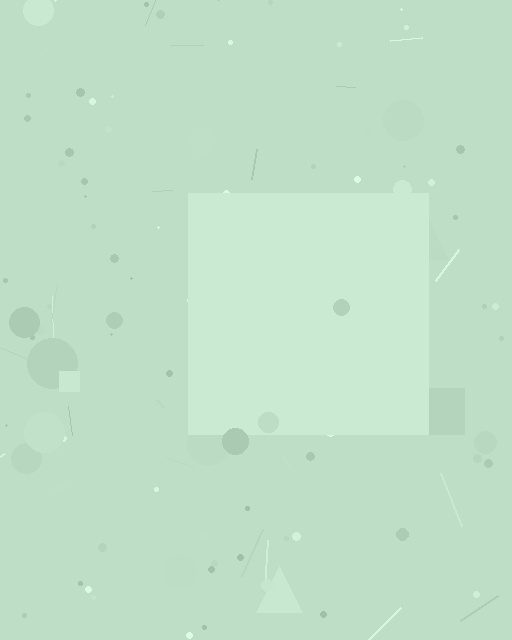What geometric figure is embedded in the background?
A square is embedded in the background.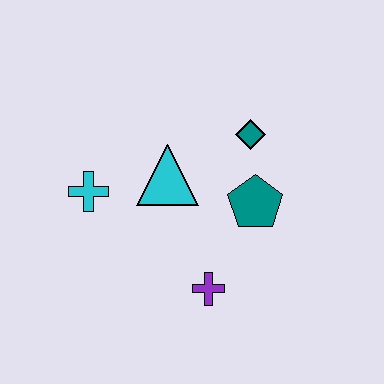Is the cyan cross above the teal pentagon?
Yes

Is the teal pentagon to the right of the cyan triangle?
Yes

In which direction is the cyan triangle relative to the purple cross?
The cyan triangle is above the purple cross.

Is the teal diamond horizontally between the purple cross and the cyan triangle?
No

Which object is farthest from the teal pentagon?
The cyan cross is farthest from the teal pentagon.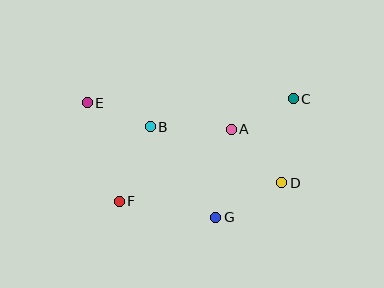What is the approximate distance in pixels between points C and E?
The distance between C and E is approximately 206 pixels.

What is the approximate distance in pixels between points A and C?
The distance between A and C is approximately 69 pixels.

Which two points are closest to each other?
Points B and E are closest to each other.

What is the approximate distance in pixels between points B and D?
The distance between B and D is approximately 143 pixels.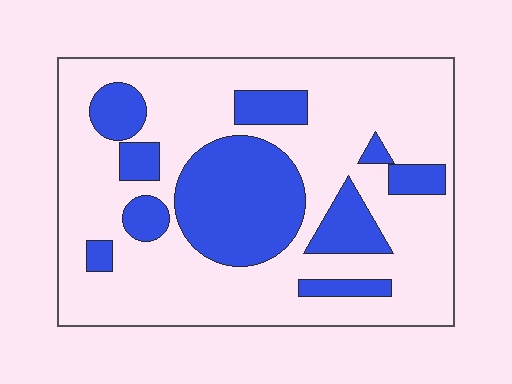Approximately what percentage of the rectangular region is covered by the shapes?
Approximately 30%.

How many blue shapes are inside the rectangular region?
10.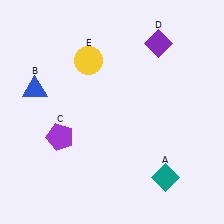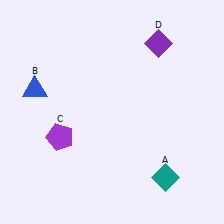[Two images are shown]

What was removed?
The yellow circle (E) was removed in Image 2.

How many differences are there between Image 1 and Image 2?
There is 1 difference between the two images.